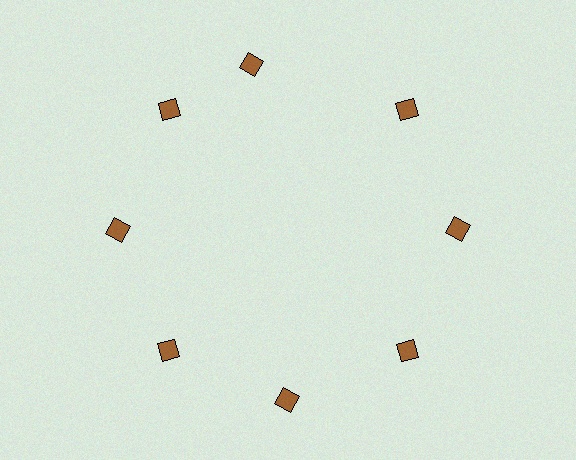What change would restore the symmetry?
The symmetry would be restored by rotating it back into even spacing with its neighbors so that all 8 diamonds sit at equal angles and equal distance from the center.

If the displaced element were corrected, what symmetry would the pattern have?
It would have 8-fold rotational symmetry — the pattern would map onto itself every 45 degrees.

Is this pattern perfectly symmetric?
No. The 8 brown diamonds are arranged in a ring, but one element near the 12 o'clock position is rotated out of alignment along the ring, breaking the 8-fold rotational symmetry.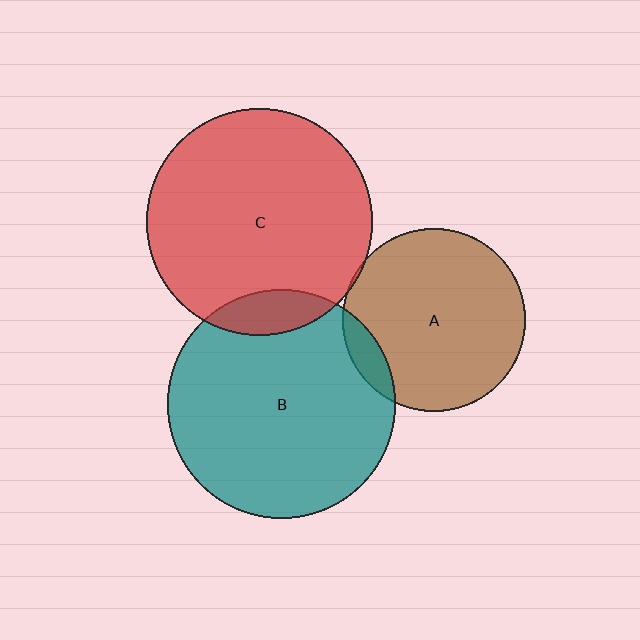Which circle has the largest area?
Circle B (teal).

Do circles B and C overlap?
Yes.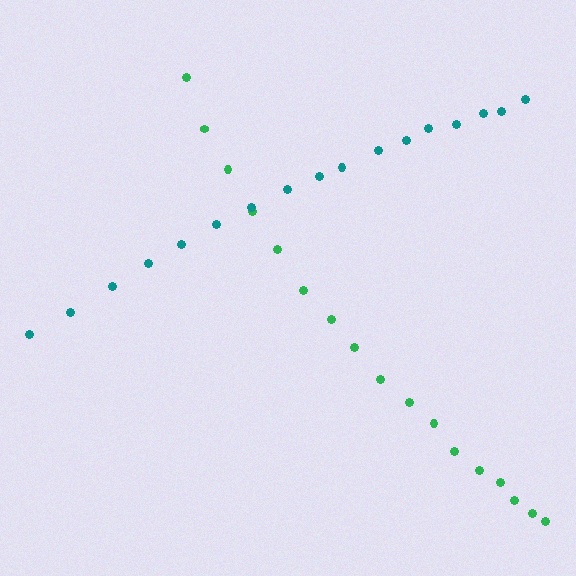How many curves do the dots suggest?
There are 2 distinct paths.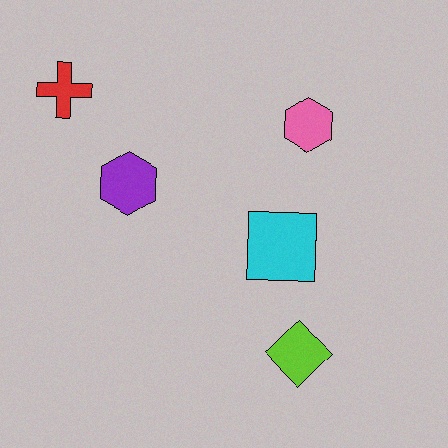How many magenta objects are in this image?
There are no magenta objects.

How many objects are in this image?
There are 5 objects.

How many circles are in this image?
There are no circles.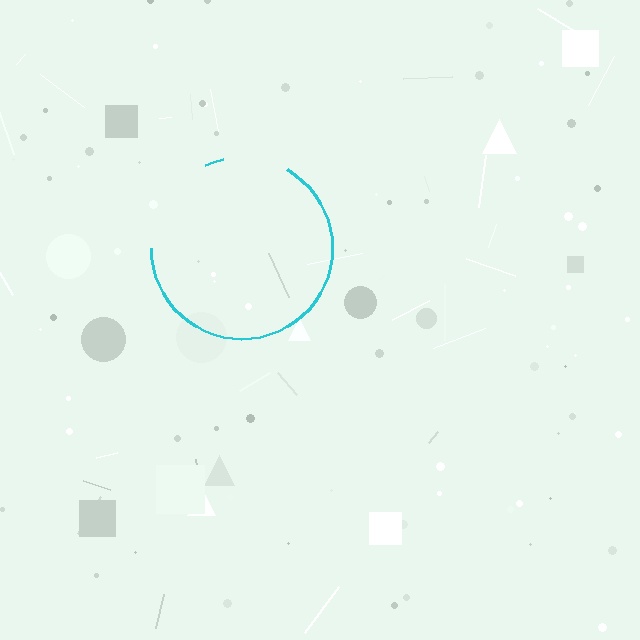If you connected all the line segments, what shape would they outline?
They would outline a circle.